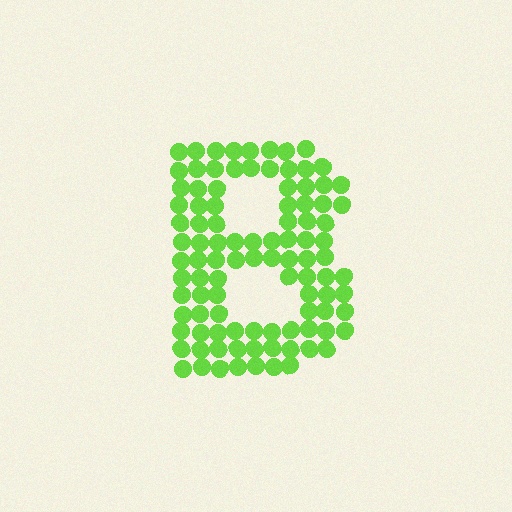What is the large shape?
The large shape is the letter B.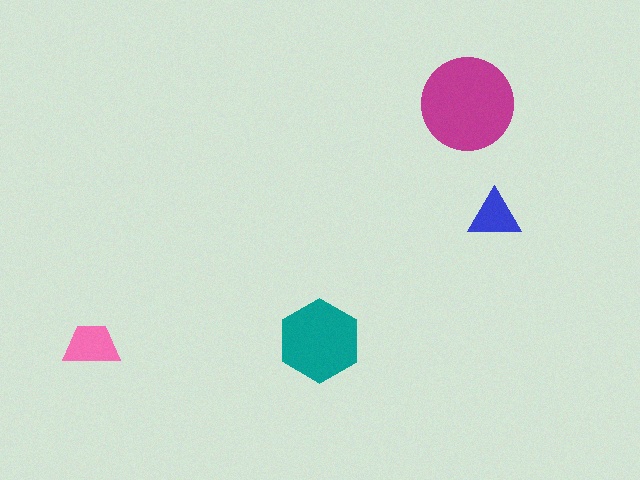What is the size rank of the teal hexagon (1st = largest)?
2nd.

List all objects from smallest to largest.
The blue triangle, the pink trapezoid, the teal hexagon, the magenta circle.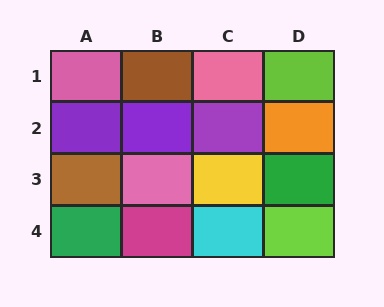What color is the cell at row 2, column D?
Orange.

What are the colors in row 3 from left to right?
Brown, pink, yellow, green.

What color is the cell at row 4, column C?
Cyan.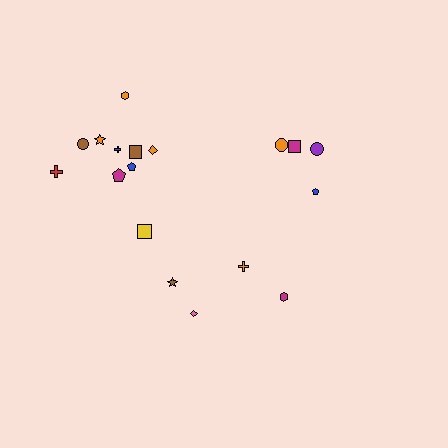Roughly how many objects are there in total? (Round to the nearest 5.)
Roughly 20 objects in total.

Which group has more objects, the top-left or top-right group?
The top-left group.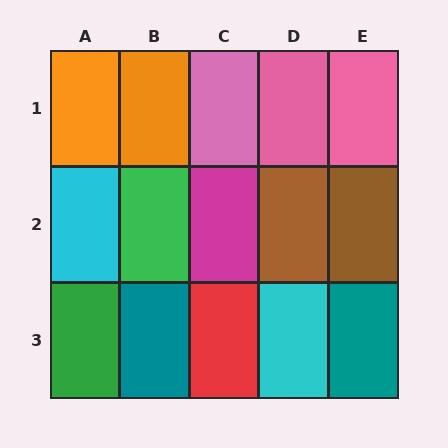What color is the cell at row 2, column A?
Cyan.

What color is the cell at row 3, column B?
Teal.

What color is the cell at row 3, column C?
Red.